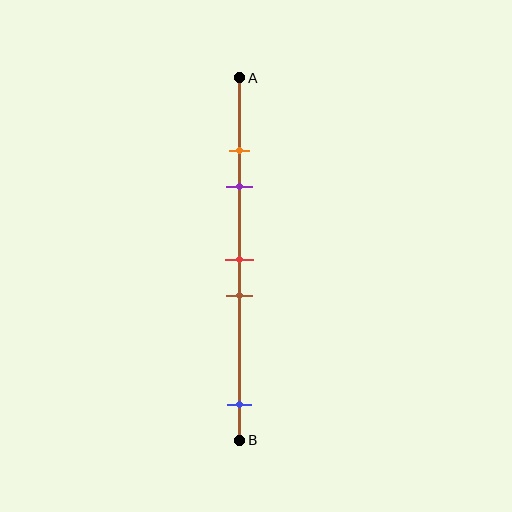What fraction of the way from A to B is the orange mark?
The orange mark is approximately 20% (0.2) of the way from A to B.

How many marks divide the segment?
There are 5 marks dividing the segment.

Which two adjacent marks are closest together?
The orange and purple marks are the closest adjacent pair.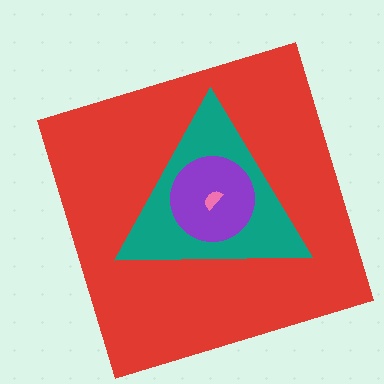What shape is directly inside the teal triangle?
The purple circle.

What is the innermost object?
The pink semicircle.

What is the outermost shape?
The red square.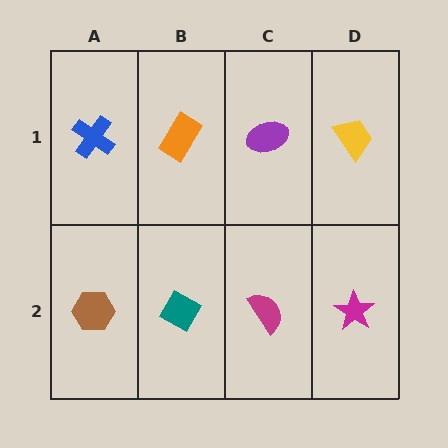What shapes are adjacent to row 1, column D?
A magenta star (row 2, column D), a purple ellipse (row 1, column C).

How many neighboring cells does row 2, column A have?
2.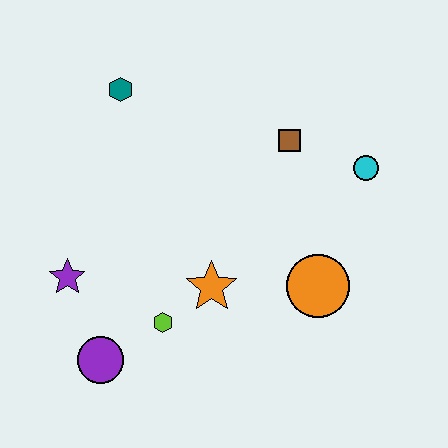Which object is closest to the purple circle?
The lime hexagon is closest to the purple circle.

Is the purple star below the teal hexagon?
Yes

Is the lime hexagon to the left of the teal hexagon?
No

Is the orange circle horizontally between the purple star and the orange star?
No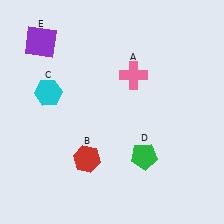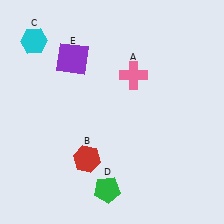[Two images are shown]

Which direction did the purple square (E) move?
The purple square (E) moved right.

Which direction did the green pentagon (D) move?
The green pentagon (D) moved left.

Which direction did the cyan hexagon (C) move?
The cyan hexagon (C) moved up.